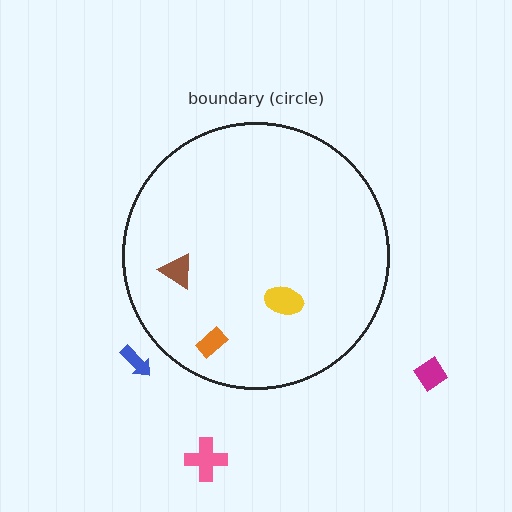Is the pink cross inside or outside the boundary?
Outside.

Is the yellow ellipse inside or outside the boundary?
Inside.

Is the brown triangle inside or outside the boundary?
Inside.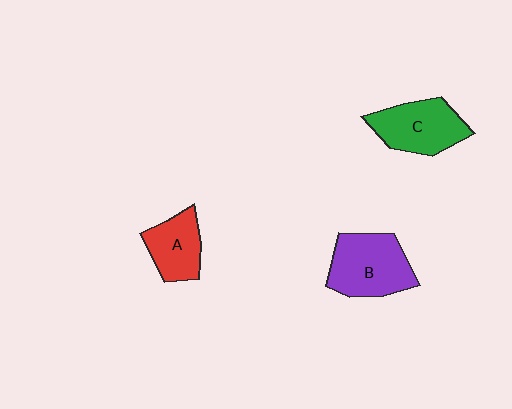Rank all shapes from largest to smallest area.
From largest to smallest: B (purple), C (green), A (red).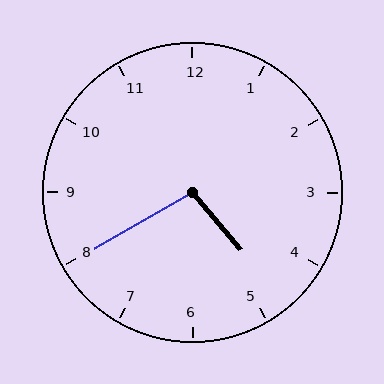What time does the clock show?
4:40.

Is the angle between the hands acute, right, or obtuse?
It is obtuse.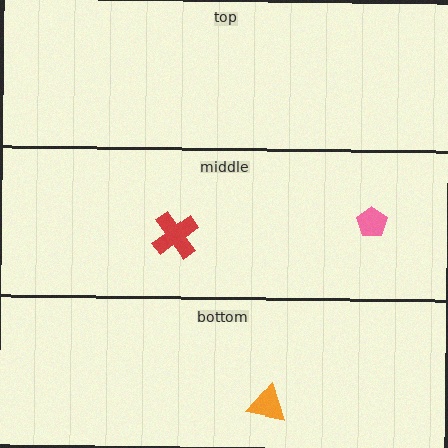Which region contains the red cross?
The middle region.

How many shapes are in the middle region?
2.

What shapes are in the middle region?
The red cross, the pink pentagon.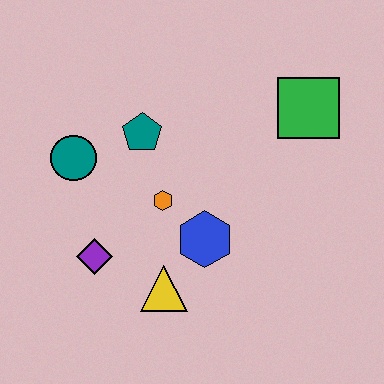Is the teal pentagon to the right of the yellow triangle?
No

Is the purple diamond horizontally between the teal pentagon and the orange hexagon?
No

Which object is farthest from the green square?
The purple diamond is farthest from the green square.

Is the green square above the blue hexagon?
Yes